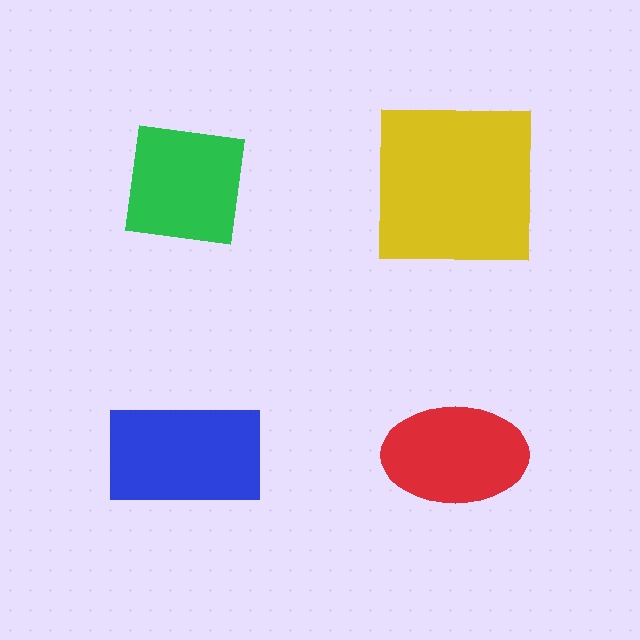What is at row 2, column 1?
A blue rectangle.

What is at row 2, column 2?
A red ellipse.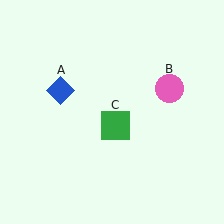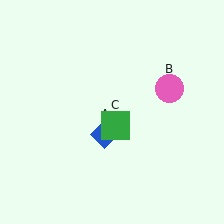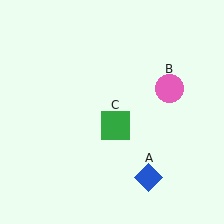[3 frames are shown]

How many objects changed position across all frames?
1 object changed position: blue diamond (object A).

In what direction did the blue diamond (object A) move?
The blue diamond (object A) moved down and to the right.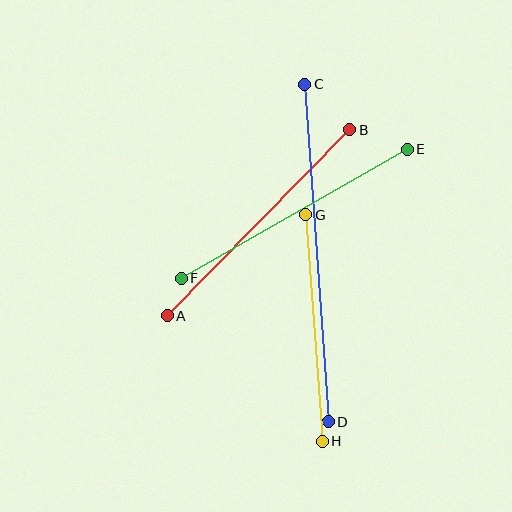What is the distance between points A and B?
The distance is approximately 261 pixels.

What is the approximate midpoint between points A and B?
The midpoint is at approximately (259, 223) pixels.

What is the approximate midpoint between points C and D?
The midpoint is at approximately (317, 253) pixels.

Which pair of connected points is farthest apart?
Points C and D are farthest apart.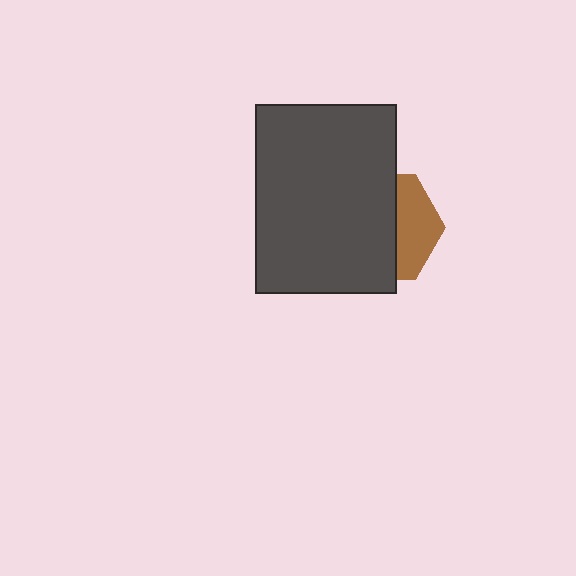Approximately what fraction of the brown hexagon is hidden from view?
Roughly 64% of the brown hexagon is hidden behind the dark gray rectangle.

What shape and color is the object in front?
The object in front is a dark gray rectangle.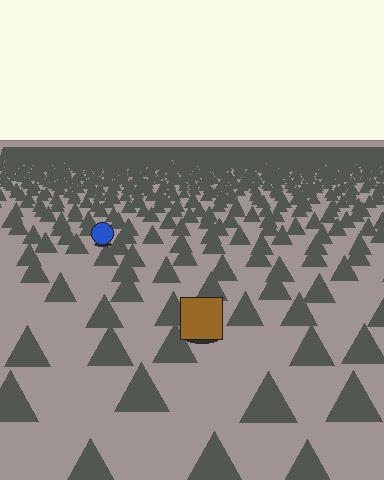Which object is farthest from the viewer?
The blue circle is farthest from the viewer. It appears smaller and the ground texture around it is denser.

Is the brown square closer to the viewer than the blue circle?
Yes. The brown square is closer — you can tell from the texture gradient: the ground texture is coarser near it.